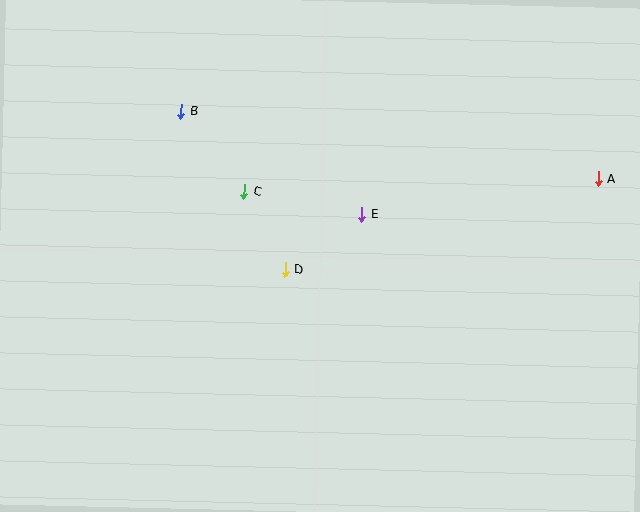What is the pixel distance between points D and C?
The distance between D and C is 88 pixels.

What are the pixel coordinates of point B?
Point B is at (181, 111).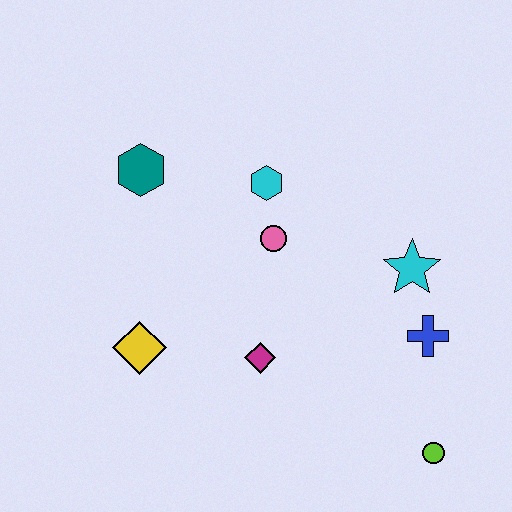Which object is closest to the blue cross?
The cyan star is closest to the blue cross.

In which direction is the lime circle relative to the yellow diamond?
The lime circle is to the right of the yellow diamond.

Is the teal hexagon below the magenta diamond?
No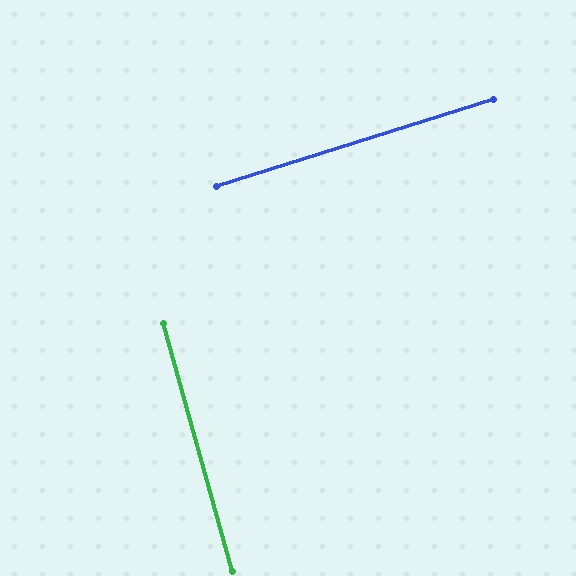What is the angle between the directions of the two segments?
Approximately 88 degrees.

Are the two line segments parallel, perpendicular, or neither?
Perpendicular — they meet at approximately 88°.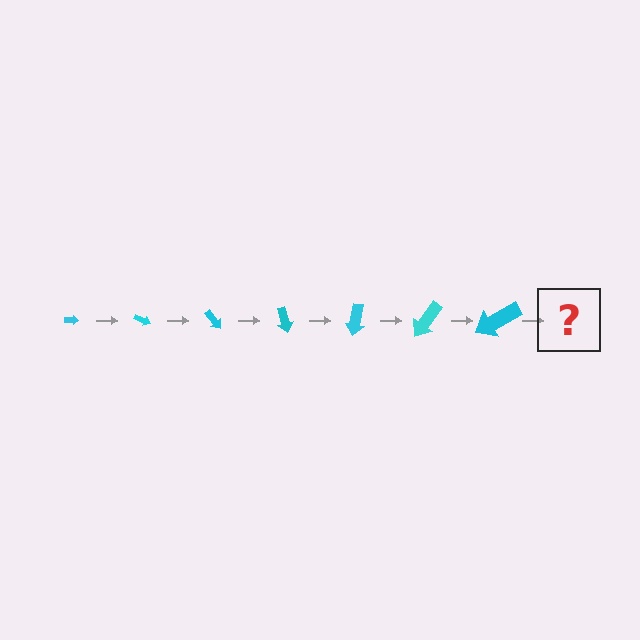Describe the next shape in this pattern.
It should be an arrow, larger than the previous one and rotated 175 degrees from the start.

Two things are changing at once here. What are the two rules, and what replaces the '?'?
The two rules are that the arrow grows larger each step and it rotates 25 degrees each step. The '?' should be an arrow, larger than the previous one and rotated 175 degrees from the start.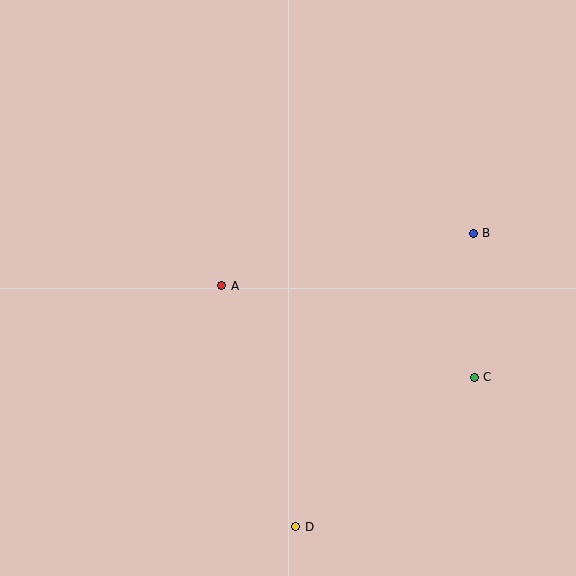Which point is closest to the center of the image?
Point A at (222, 286) is closest to the center.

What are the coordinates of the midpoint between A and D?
The midpoint between A and D is at (259, 406).